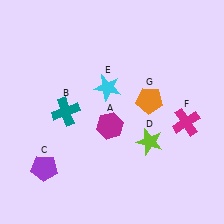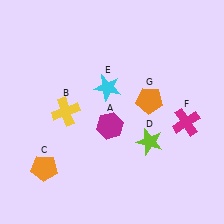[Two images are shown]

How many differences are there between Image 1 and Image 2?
There are 2 differences between the two images.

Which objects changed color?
B changed from teal to yellow. C changed from purple to orange.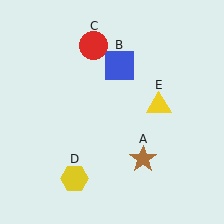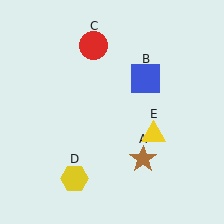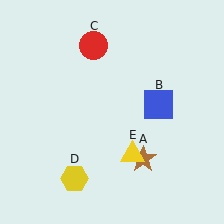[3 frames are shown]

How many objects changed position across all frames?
2 objects changed position: blue square (object B), yellow triangle (object E).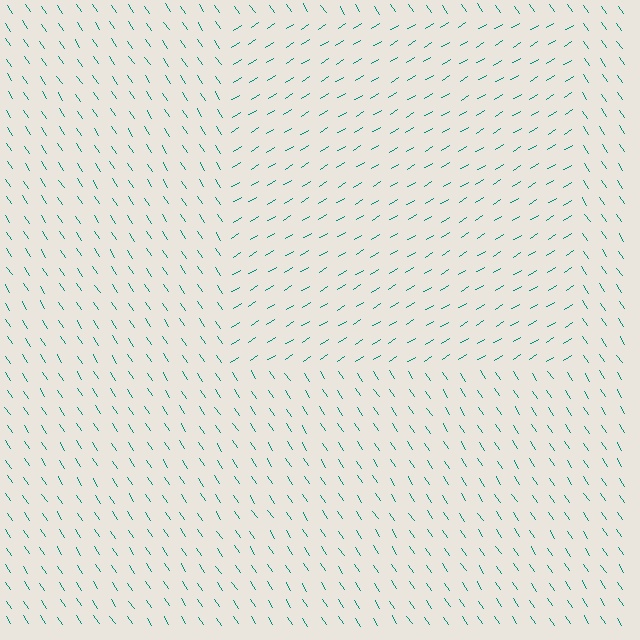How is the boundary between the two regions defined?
The boundary is defined purely by a change in line orientation (approximately 88 degrees difference). All lines are the same color and thickness.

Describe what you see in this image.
The image is filled with small teal line segments. A rectangle region in the image has lines oriented differently from the surrounding lines, creating a visible texture boundary.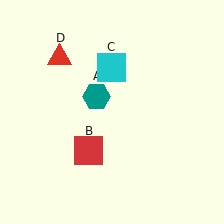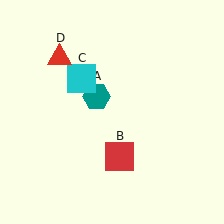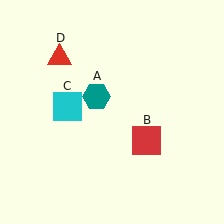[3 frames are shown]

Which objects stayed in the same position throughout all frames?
Teal hexagon (object A) and red triangle (object D) remained stationary.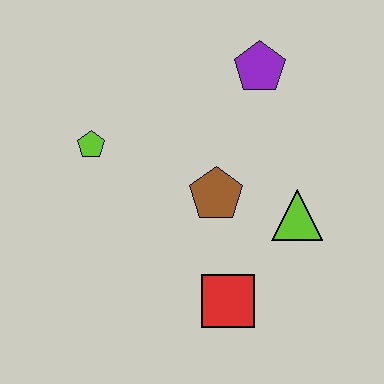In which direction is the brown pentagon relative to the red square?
The brown pentagon is above the red square.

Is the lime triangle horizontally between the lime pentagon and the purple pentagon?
No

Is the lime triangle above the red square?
Yes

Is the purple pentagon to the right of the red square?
Yes